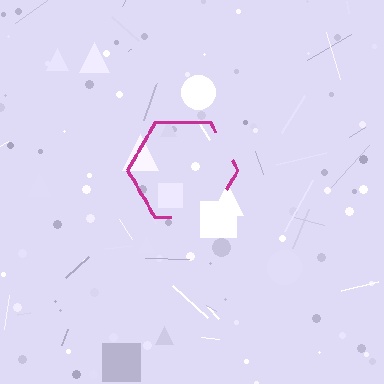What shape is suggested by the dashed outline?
The dashed outline suggests a hexagon.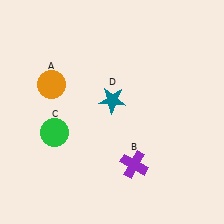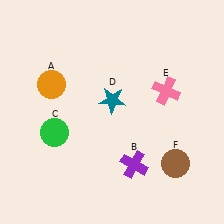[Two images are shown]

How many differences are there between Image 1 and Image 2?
There are 2 differences between the two images.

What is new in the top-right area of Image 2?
A pink cross (E) was added in the top-right area of Image 2.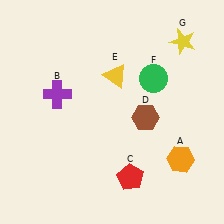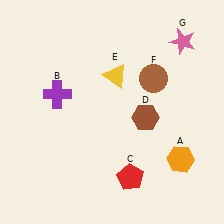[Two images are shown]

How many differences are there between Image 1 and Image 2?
There are 2 differences between the two images.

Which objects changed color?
F changed from green to brown. G changed from yellow to pink.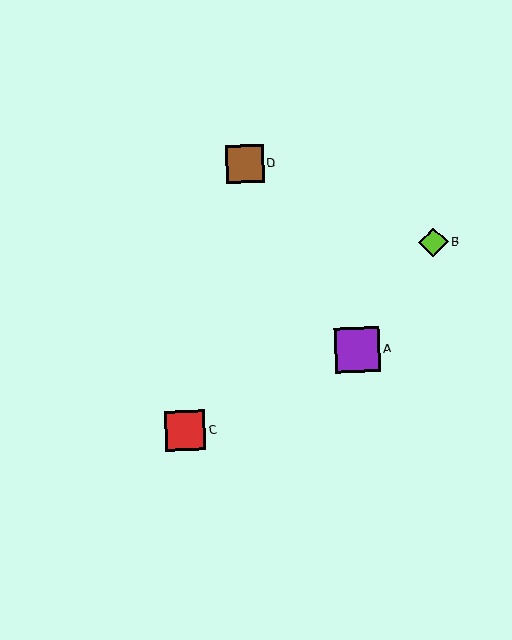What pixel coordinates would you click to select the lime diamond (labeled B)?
Click at (433, 242) to select the lime diamond B.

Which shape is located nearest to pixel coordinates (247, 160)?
The brown square (labeled D) at (245, 164) is nearest to that location.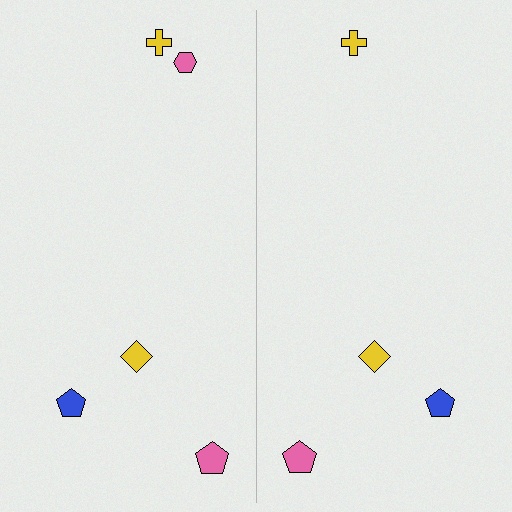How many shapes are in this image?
There are 9 shapes in this image.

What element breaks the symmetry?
A pink hexagon is missing from the right side.